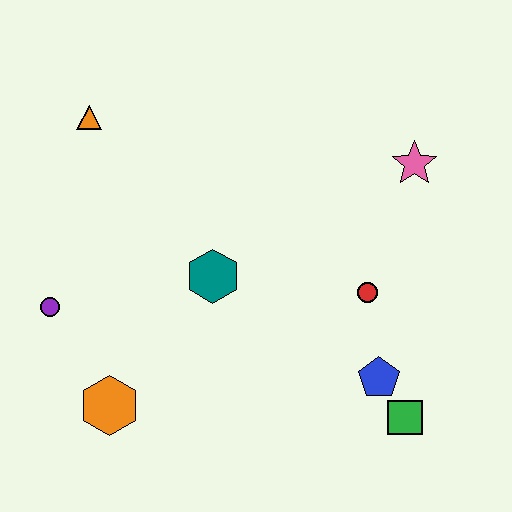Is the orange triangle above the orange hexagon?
Yes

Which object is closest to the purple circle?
The orange hexagon is closest to the purple circle.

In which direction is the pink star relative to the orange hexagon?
The pink star is to the right of the orange hexagon.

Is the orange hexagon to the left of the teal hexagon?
Yes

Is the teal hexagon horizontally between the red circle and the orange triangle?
Yes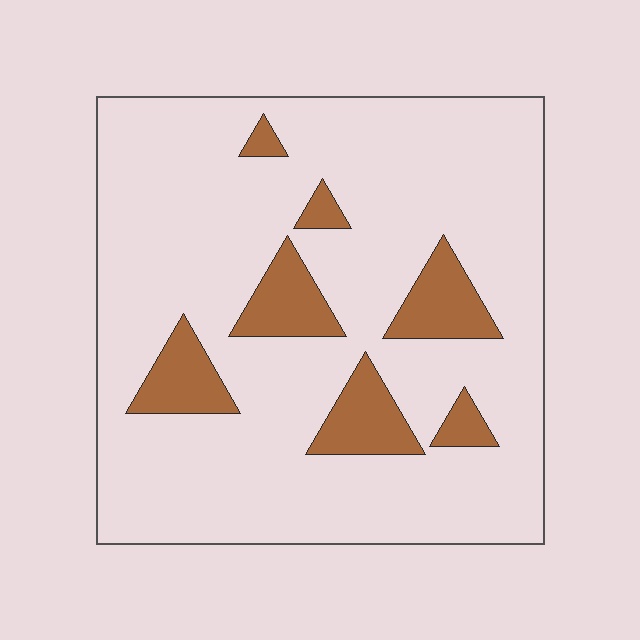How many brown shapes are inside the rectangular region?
7.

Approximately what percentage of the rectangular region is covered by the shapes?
Approximately 15%.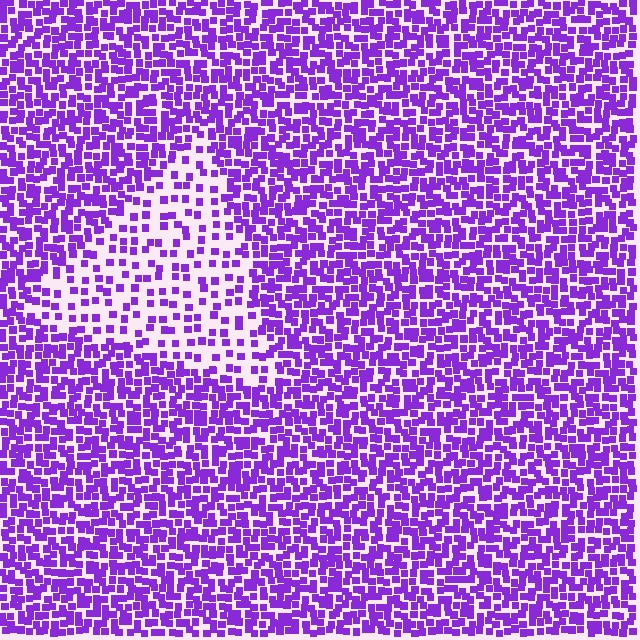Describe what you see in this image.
The image contains small purple elements arranged at two different densities. A triangle-shaped region is visible where the elements are less densely packed than the surrounding area.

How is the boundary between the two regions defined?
The boundary is defined by a change in element density (approximately 2.4x ratio). All elements are the same color, size, and shape.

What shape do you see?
I see a triangle.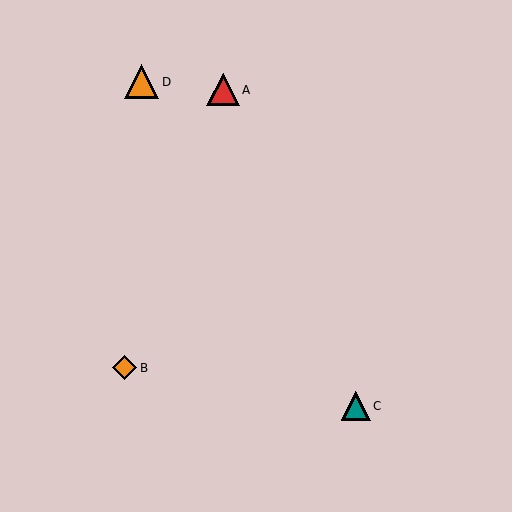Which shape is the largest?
The orange triangle (labeled D) is the largest.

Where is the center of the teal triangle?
The center of the teal triangle is at (356, 406).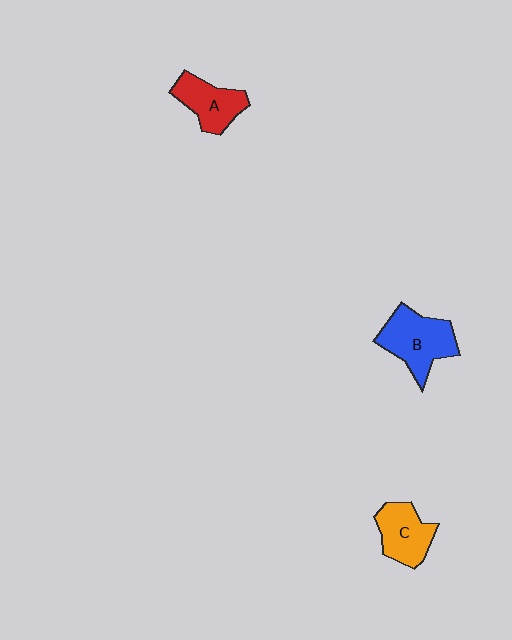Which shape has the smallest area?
Shape A (red).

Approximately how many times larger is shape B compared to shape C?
Approximately 1.3 times.